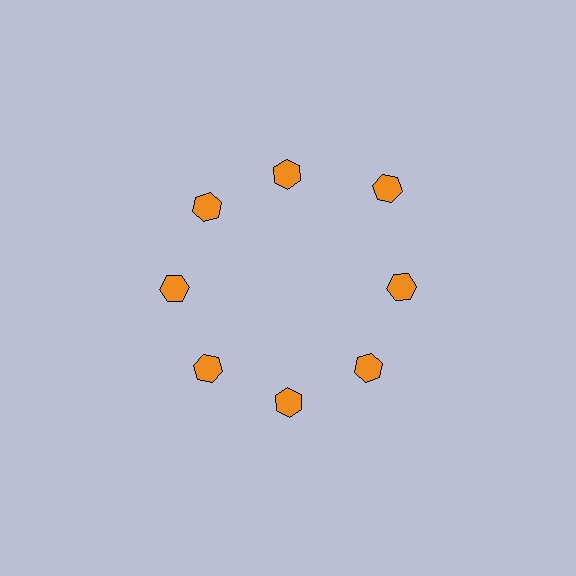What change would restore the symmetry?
The symmetry would be restored by moving it inward, back onto the ring so that all 8 hexagons sit at equal angles and equal distance from the center.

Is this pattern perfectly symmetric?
No. The 8 orange hexagons are arranged in a ring, but one element near the 2 o'clock position is pushed outward from the center, breaking the 8-fold rotational symmetry.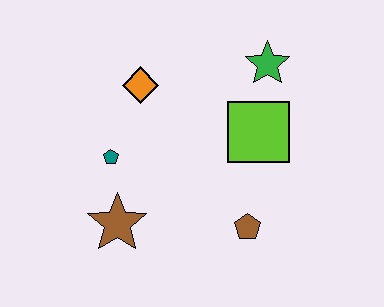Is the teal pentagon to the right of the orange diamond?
No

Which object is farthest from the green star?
The brown star is farthest from the green star.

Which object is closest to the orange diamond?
The teal pentagon is closest to the orange diamond.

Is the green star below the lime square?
No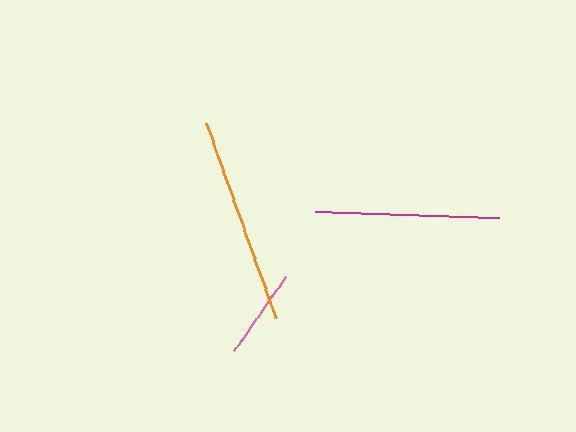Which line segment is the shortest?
The pink line is the shortest at approximately 91 pixels.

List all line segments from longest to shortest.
From longest to shortest: orange, magenta, pink.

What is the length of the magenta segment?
The magenta segment is approximately 184 pixels long.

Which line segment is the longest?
The orange line is the longest at approximately 206 pixels.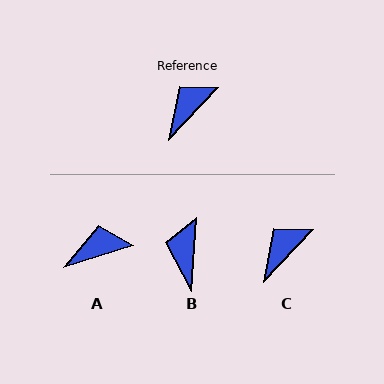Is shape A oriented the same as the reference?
No, it is off by about 29 degrees.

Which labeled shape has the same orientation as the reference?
C.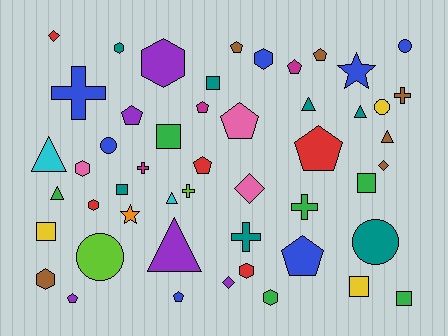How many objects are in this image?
There are 50 objects.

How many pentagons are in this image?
There are 11 pentagons.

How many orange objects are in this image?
There is 1 orange object.